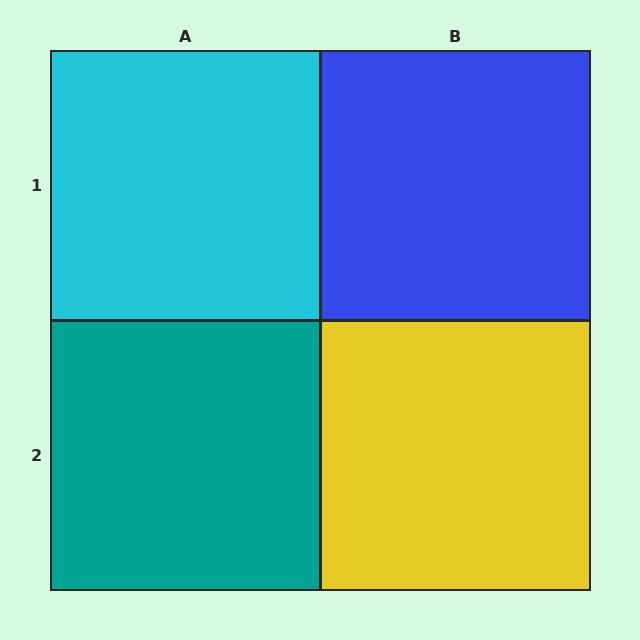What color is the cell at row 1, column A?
Cyan.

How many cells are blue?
1 cell is blue.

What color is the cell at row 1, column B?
Blue.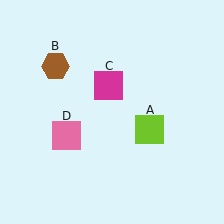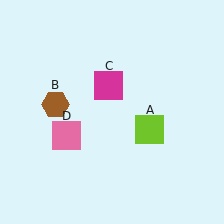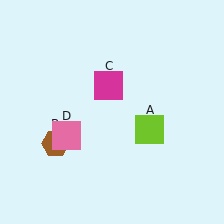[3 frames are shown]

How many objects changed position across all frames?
1 object changed position: brown hexagon (object B).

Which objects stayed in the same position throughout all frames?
Lime square (object A) and magenta square (object C) and pink square (object D) remained stationary.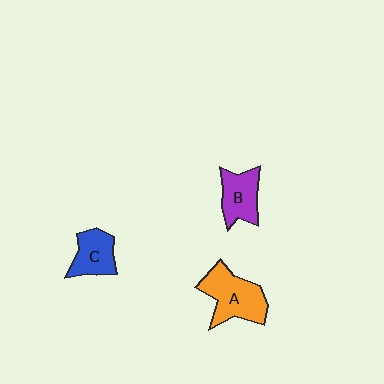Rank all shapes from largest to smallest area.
From largest to smallest: A (orange), B (purple), C (blue).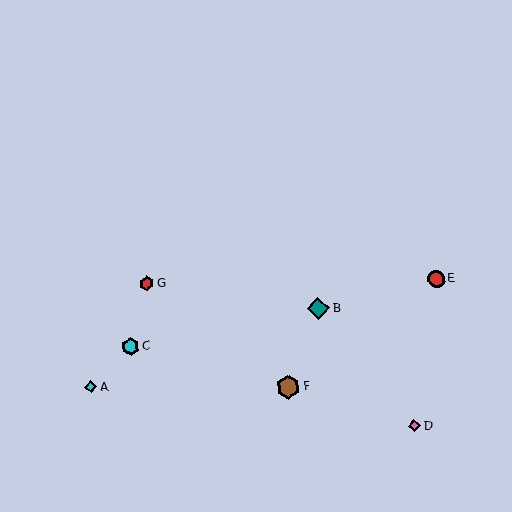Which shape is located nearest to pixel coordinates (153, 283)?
The red hexagon (labeled G) at (147, 283) is nearest to that location.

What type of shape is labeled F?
Shape F is a brown hexagon.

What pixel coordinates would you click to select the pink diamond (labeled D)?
Click at (414, 426) to select the pink diamond D.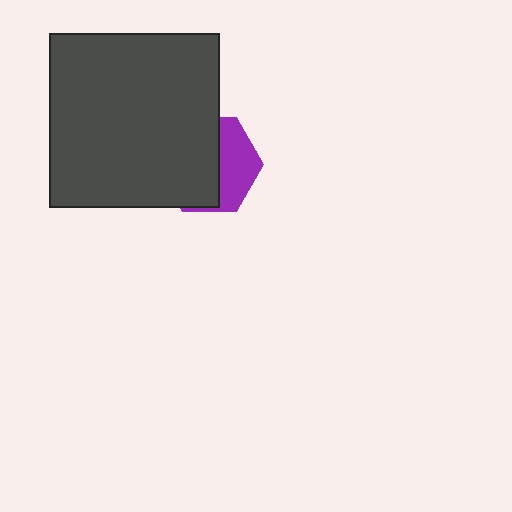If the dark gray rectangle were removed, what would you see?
You would see the complete purple hexagon.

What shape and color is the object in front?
The object in front is a dark gray rectangle.